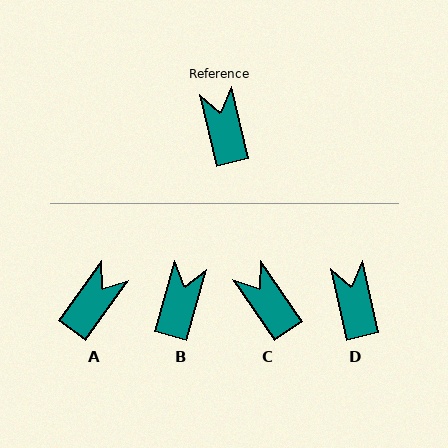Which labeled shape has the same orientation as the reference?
D.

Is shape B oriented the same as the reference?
No, it is off by about 29 degrees.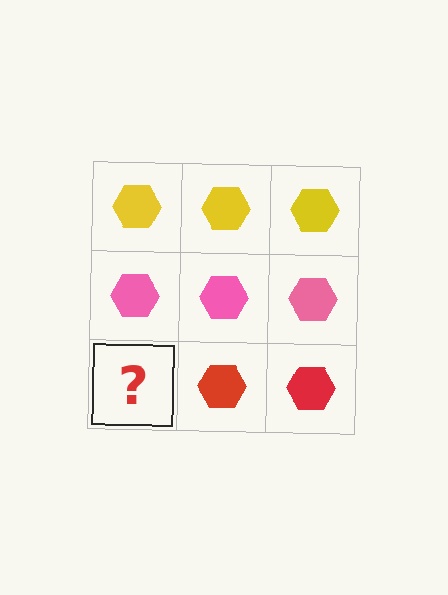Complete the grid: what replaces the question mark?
The question mark should be replaced with a red hexagon.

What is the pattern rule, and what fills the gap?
The rule is that each row has a consistent color. The gap should be filled with a red hexagon.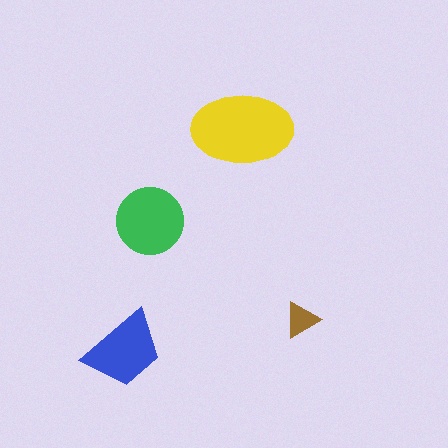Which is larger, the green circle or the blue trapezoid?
The green circle.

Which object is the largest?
The yellow ellipse.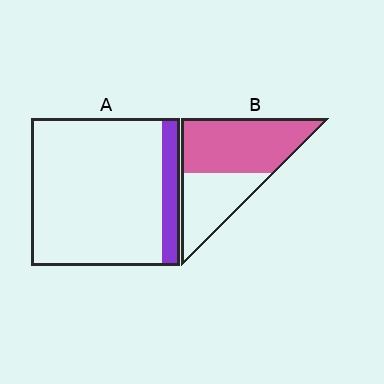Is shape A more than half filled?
No.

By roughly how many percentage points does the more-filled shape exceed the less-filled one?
By roughly 50 percentage points (B over A).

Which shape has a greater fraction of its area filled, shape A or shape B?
Shape B.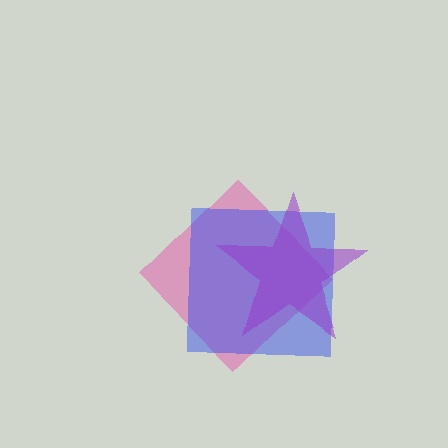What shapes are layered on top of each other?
The layered shapes are: a pink diamond, a blue square, a purple star.